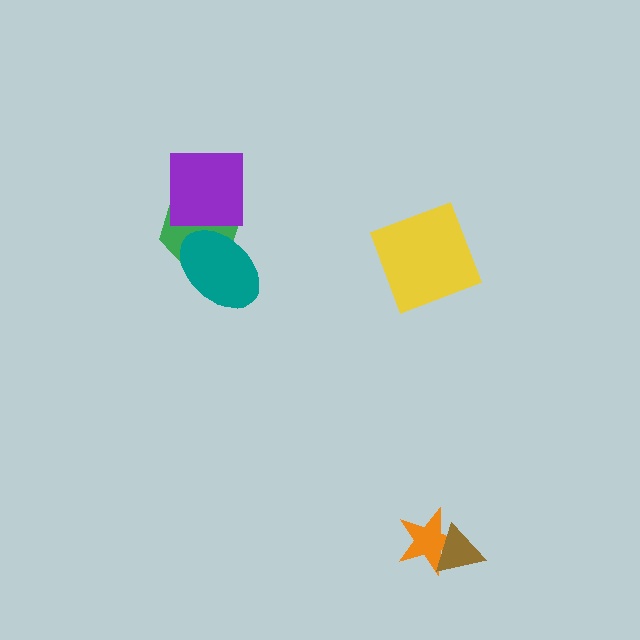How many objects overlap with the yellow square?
0 objects overlap with the yellow square.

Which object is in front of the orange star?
The brown triangle is in front of the orange star.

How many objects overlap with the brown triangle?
1 object overlaps with the brown triangle.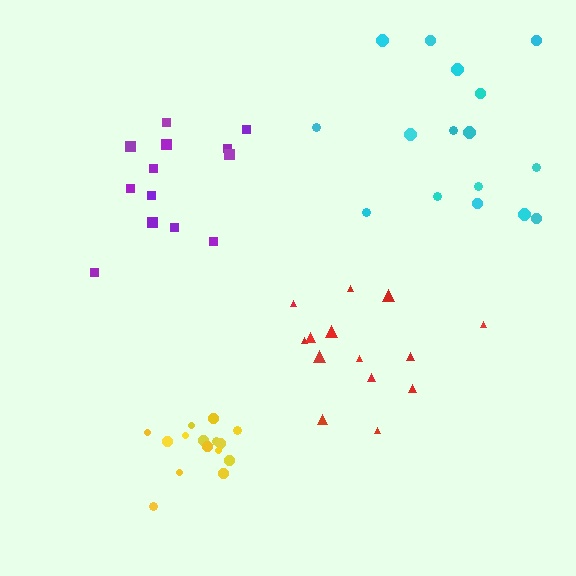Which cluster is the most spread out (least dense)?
Cyan.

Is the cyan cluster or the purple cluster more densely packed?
Purple.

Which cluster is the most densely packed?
Yellow.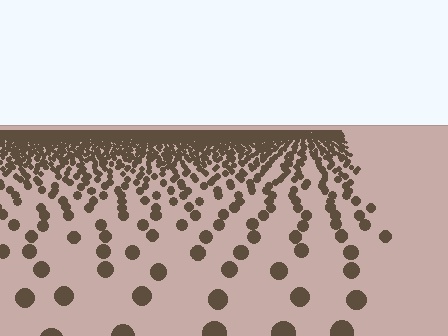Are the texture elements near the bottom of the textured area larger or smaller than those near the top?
Larger. Near the bottom, elements are closer to the viewer and appear at a bigger on-screen size.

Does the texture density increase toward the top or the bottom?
Density increases toward the top.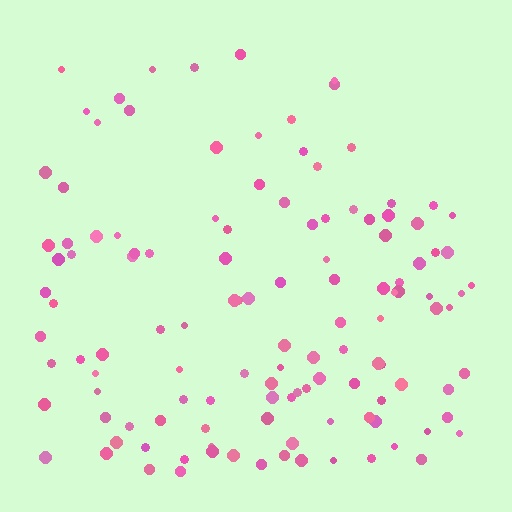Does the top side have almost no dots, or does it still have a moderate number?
Still a moderate number, just noticeably fewer than the bottom.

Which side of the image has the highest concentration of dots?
The bottom.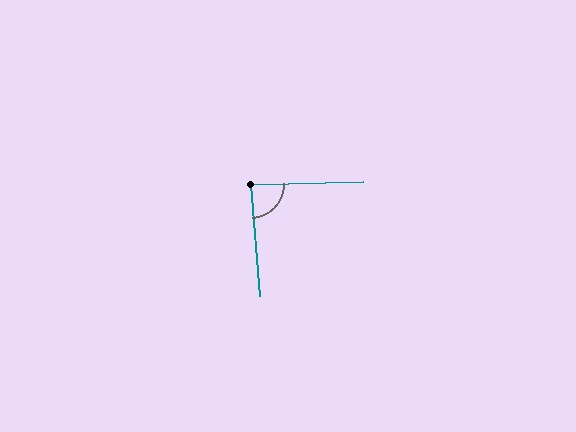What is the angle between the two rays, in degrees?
Approximately 87 degrees.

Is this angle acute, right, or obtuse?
It is approximately a right angle.